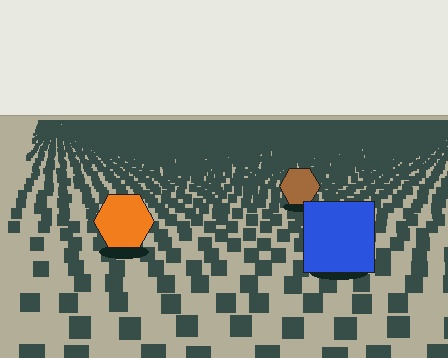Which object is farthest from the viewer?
The brown hexagon is farthest from the viewer. It appears smaller and the ground texture around it is denser.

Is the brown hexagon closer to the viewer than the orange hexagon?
No. The orange hexagon is closer — you can tell from the texture gradient: the ground texture is coarser near it.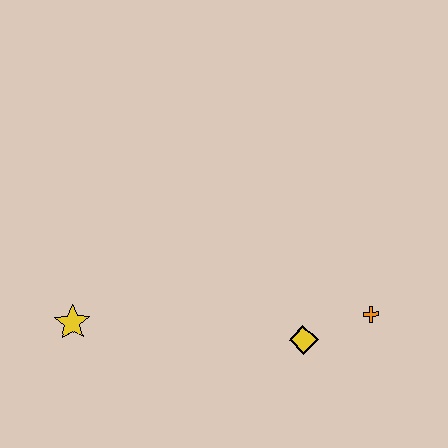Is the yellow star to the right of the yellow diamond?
No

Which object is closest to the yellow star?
The yellow diamond is closest to the yellow star.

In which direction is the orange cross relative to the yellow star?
The orange cross is to the right of the yellow star.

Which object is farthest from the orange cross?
The yellow star is farthest from the orange cross.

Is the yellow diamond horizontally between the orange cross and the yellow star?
Yes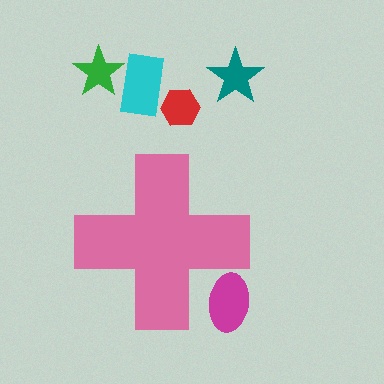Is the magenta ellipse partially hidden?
Yes, the magenta ellipse is partially hidden behind the pink cross.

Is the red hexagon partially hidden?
No, the red hexagon is fully visible.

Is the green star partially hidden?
No, the green star is fully visible.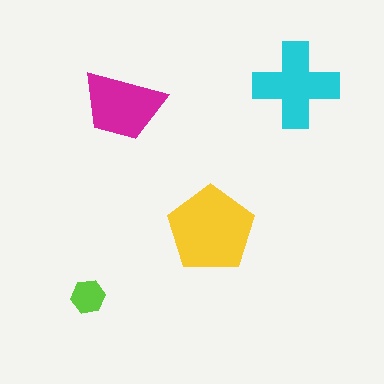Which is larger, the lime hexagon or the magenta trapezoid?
The magenta trapezoid.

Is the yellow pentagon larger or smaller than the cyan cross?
Larger.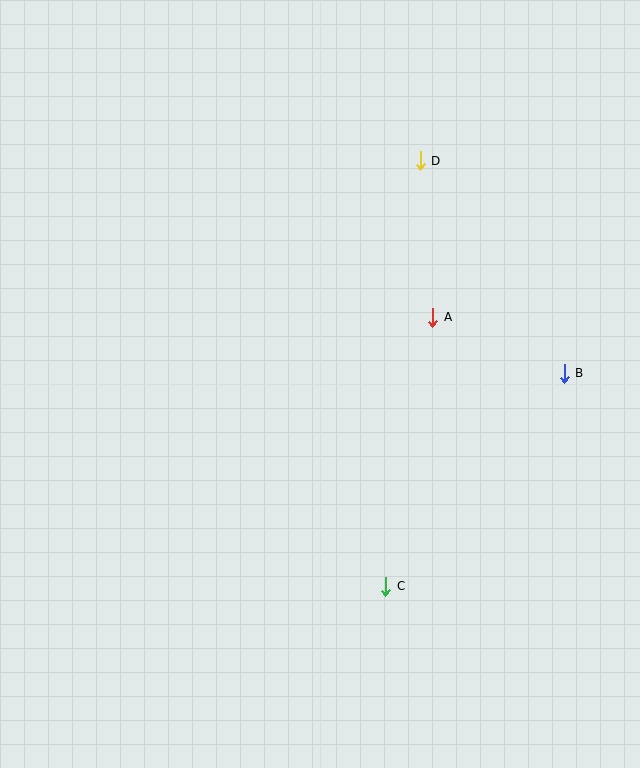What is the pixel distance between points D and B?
The distance between D and B is 257 pixels.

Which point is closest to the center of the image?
Point A at (433, 318) is closest to the center.